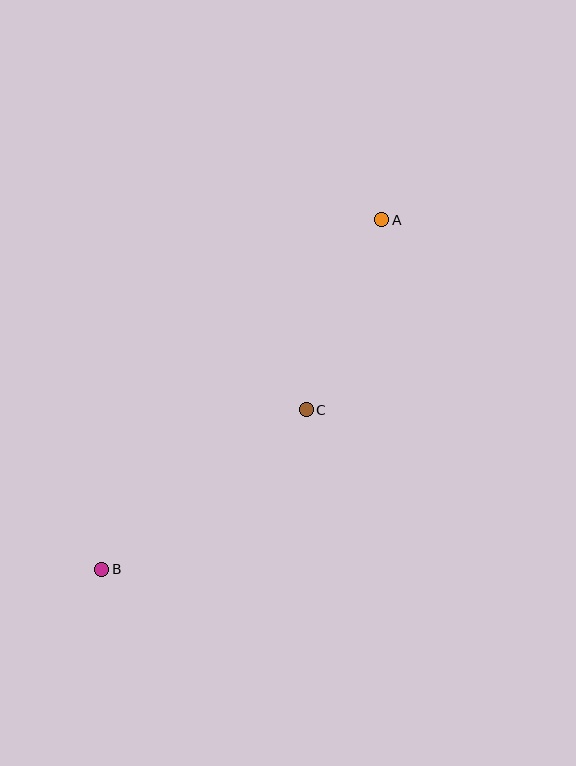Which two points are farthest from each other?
Points A and B are farthest from each other.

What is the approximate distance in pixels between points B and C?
The distance between B and C is approximately 259 pixels.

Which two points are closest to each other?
Points A and C are closest to each other.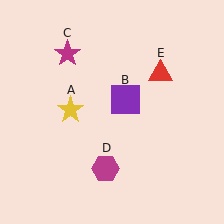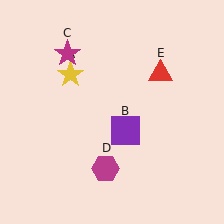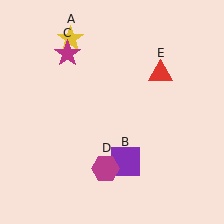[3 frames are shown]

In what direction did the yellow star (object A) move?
The yellow star (object A) moved up.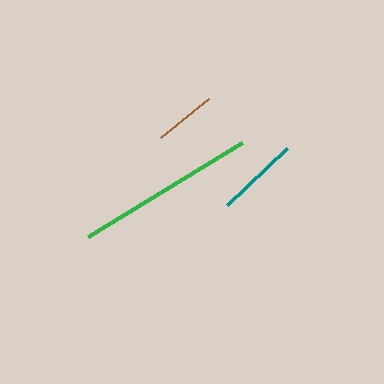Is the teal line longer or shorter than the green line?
The green line is longer than the teal line.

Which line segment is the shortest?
The brown line is the shortest at approximately 62 pixels.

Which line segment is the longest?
The green line is the longest at approximately 181 pixels.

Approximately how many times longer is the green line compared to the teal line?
The green line is approximately 2.2 times the length of the teal line.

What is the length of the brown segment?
The brown segment is approximately 62 pixels long.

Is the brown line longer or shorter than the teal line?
The teal line is longer than the brown line.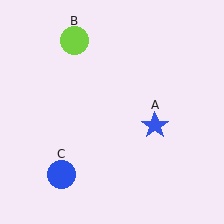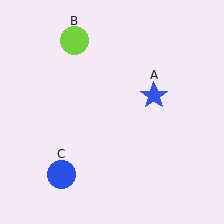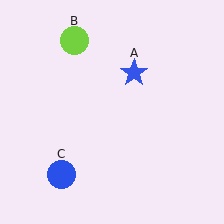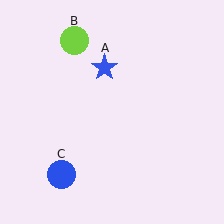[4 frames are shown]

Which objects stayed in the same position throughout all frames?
Lime circle (object B) and blue circle (object C) remained stationary.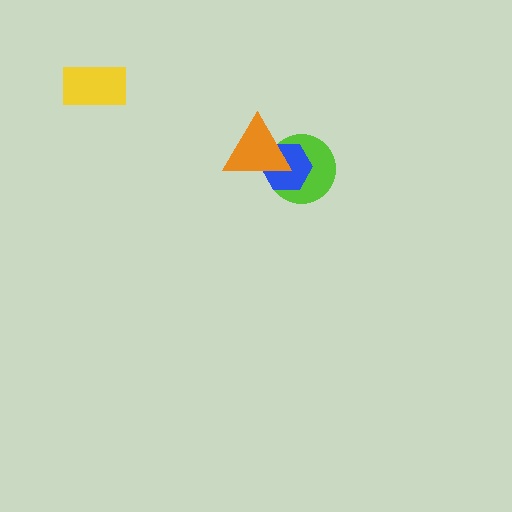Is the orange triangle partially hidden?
No, no other shape covers it.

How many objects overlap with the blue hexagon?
2 objects overlap with the blue hexagon.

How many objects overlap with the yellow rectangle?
0 objects overlap with the yellow rectangle.